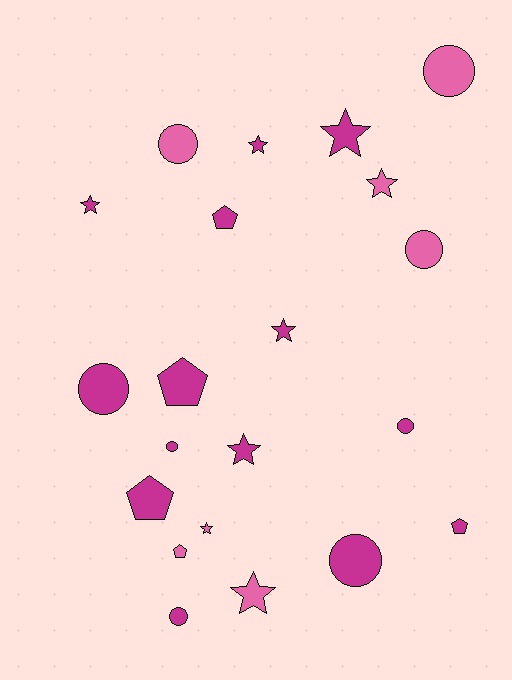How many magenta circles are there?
There are 5 magenta circles.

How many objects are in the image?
There are 21 objects.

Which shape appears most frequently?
Circle, with 8 objects.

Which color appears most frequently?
Magenta, with 14 objects.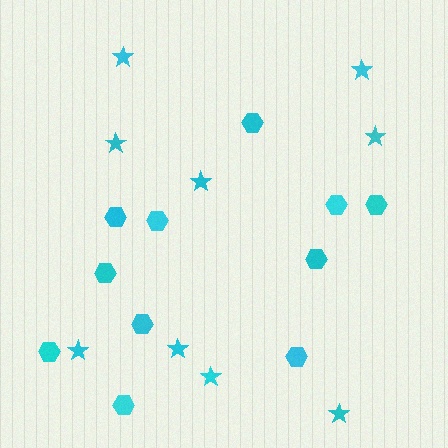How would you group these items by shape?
There are 2 groups: one group of stars (9) and one group of hexagons (11).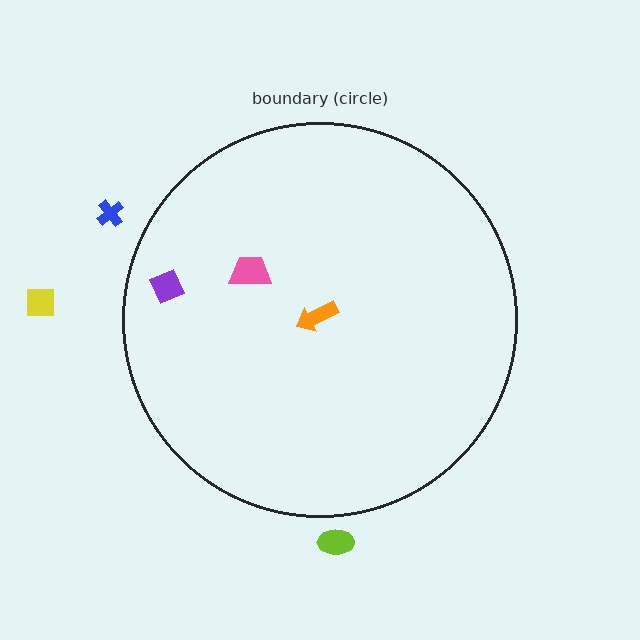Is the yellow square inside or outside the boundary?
Outside.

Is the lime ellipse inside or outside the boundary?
Outside.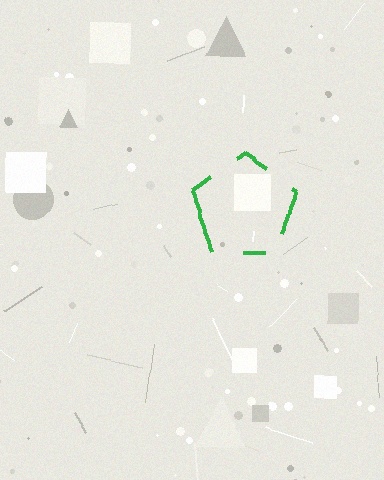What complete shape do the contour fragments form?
The contour fragments form a pentagon.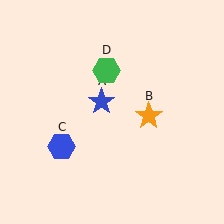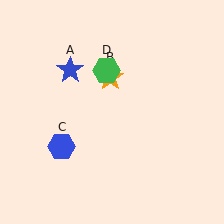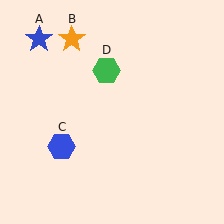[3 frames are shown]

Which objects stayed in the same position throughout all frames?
Blue hexagon (object C) and green hexagon (object D) remained stationary.